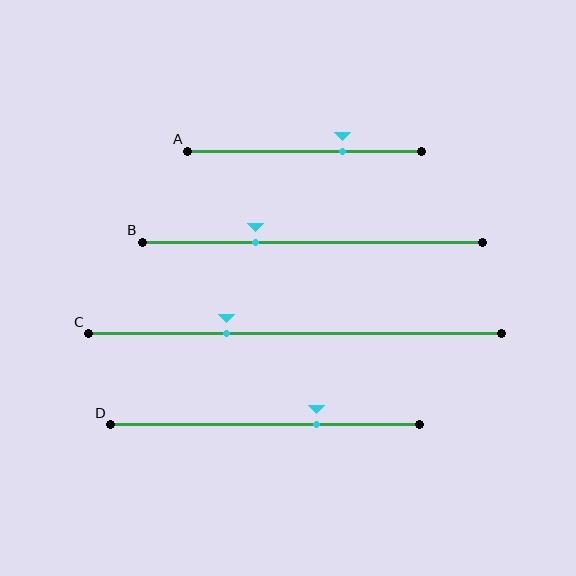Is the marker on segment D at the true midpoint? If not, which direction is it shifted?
No, the marker on segment D is shifted to the right by about 17% of the segment length.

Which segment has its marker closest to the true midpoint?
Segment A has its marker closest to the true midpoint.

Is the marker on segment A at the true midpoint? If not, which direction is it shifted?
No, the marker on segment A is shifted to the right by about 16% of the segment length.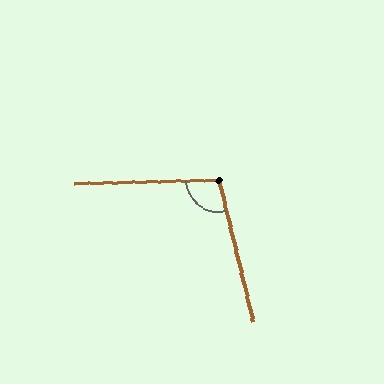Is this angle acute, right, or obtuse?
It is obtuse.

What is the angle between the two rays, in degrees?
Approximately 102 degrees.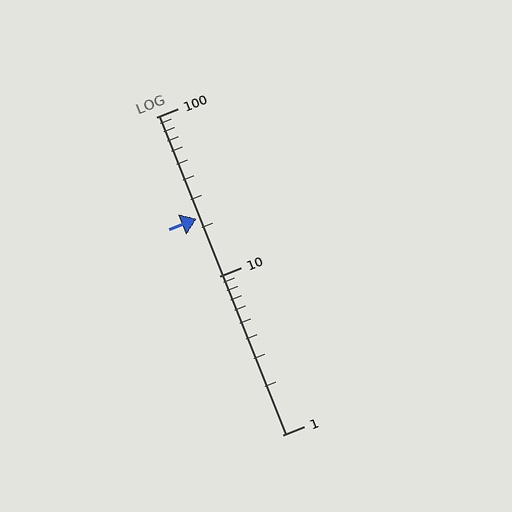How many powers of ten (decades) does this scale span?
The scale spans 2 decades, from 1 to 100.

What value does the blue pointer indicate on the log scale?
The pointer indicates approximately 23.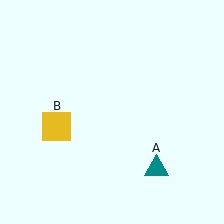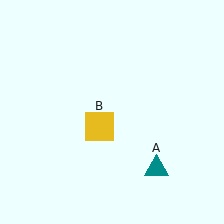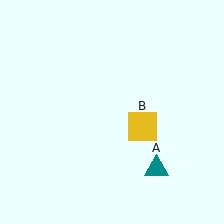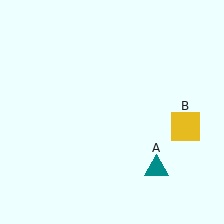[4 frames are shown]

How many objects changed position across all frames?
1 object changed position: yellow square (object B).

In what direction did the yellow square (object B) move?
The yellow square (object B) moved right.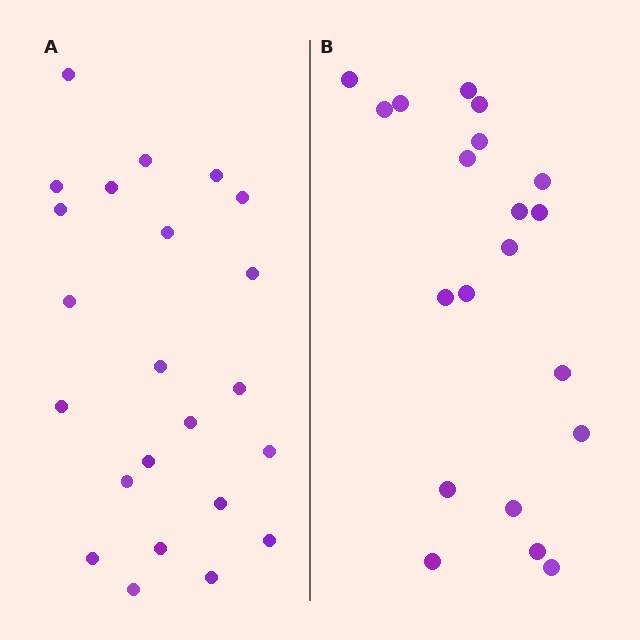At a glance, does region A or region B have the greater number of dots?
Region A (the left region) has more dots.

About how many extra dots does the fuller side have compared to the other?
Region A has just a few more — roughly 2 or 3 more dots than region B.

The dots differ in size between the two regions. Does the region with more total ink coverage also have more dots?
No. Region B has more total ink coverage because its dots are larger, but region A actually contains more individual dots. Total area can be misleading — the number of items is what matters here.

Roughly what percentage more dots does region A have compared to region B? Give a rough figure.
About 15% more.